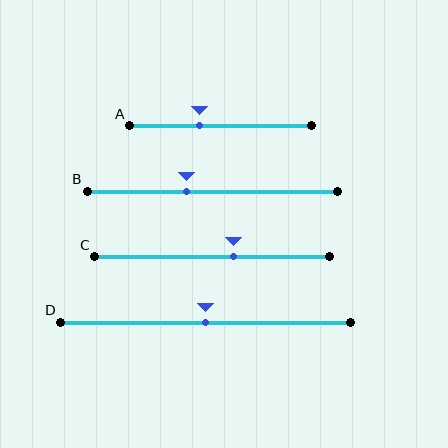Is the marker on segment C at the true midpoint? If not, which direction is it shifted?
No, the marker on segment C is shifted to the right by about 9% of the segment length.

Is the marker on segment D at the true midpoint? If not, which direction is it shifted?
Yes, the marker on segment D is at the true midpoint.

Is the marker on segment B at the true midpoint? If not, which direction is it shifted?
No, the marker on segment B is shifted to the left by about 10% of the segment length.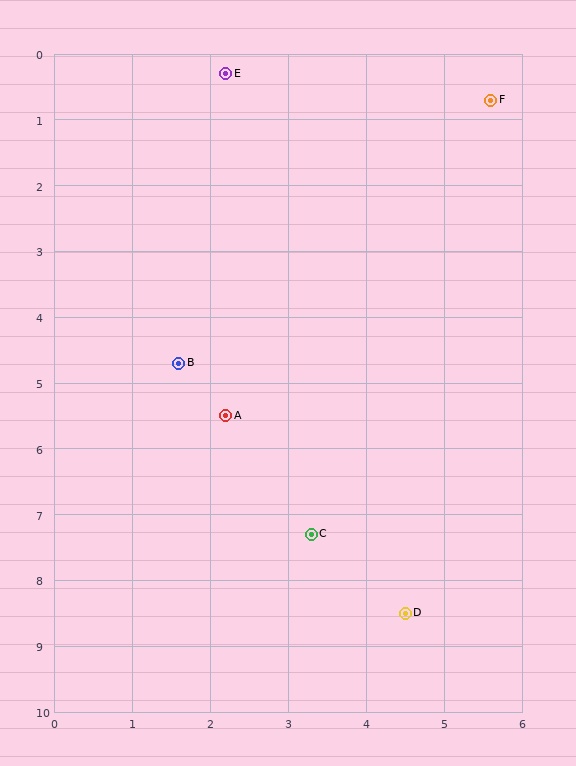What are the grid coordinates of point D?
Point D is at approximately (4.5, 8.5).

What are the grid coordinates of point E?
Point E is at approximately (2.2, 0.3).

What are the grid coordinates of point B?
Point B is at approximately (1.6, 4.7).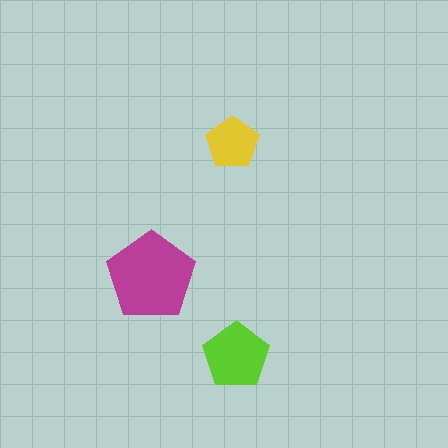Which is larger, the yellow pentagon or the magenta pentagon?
The magenta one.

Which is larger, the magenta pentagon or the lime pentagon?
The magenta one.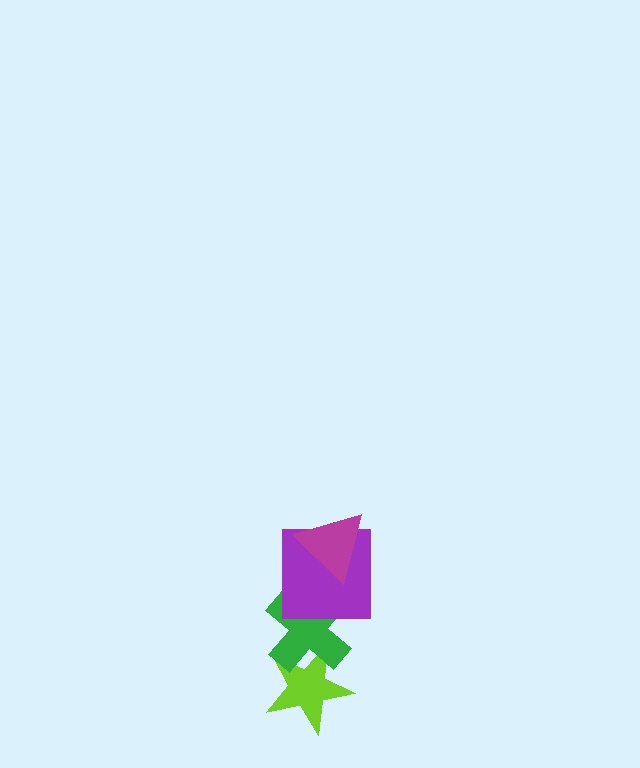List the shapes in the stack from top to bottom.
From top to bottom: the magenta triangle, the purple square, the green cross, the lime star.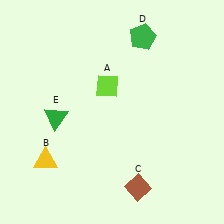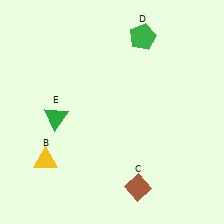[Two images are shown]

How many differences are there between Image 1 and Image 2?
There is 1 difference between the two images.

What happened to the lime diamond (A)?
The lime diamond (A) was removed in Image 2. It was in the top-left area of Image 1.